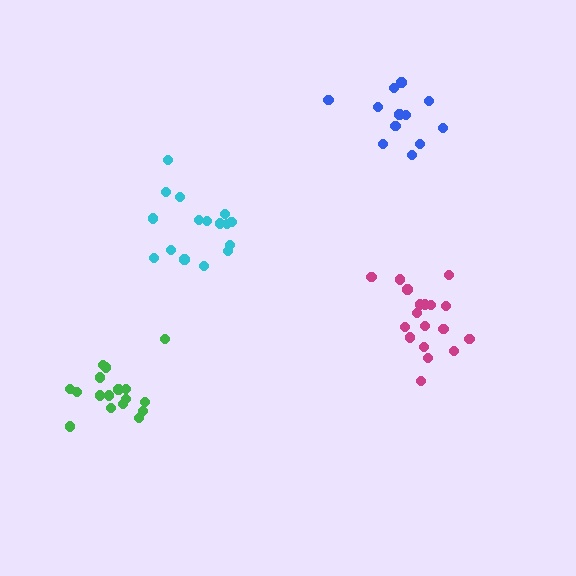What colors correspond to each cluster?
The clusters are colored: cyan, blue, green, magenta.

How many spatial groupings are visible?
There are 4 spatial groupings.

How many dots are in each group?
Group 1: 16 dots, Group 2: 12 dots, Group 3: 17 dots, Group 4: 18 dots (63 total).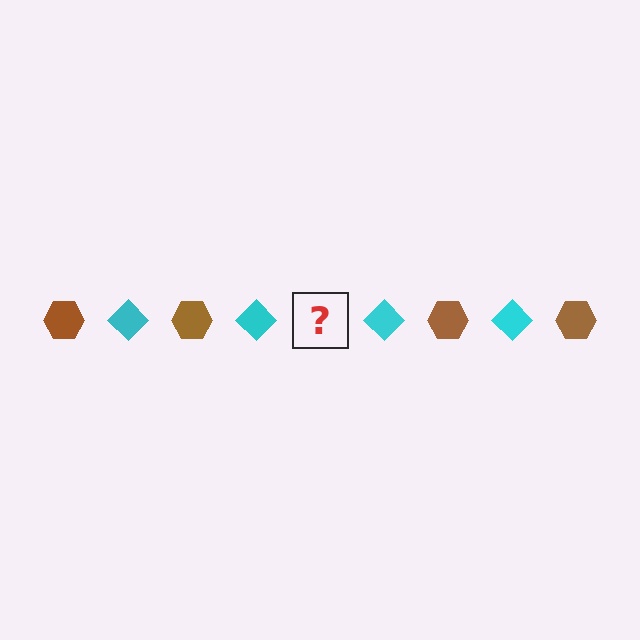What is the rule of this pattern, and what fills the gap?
The rule is that the pattern alternates between brown hexagon and cyan diamond. The gap should be filled with a brown hexagon.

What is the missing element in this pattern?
The missing element is a brown hexagon.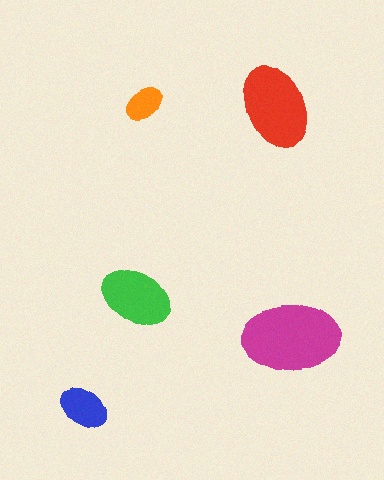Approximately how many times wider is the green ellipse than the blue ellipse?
About 1.5 times wider.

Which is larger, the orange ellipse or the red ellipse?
The red one.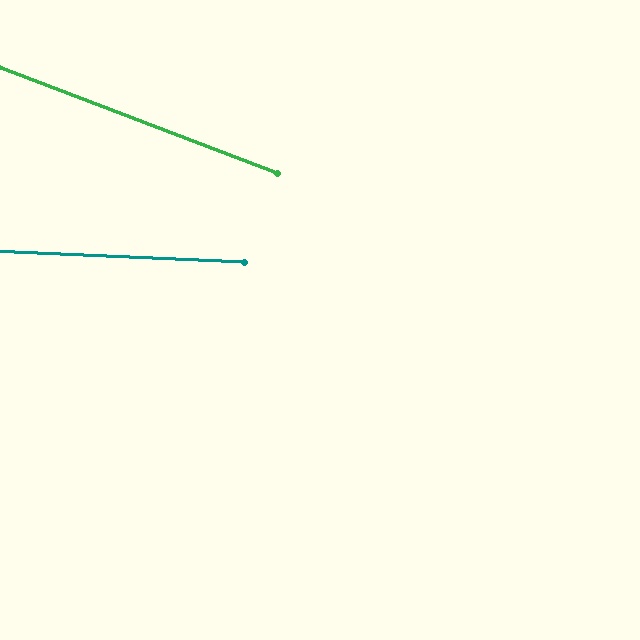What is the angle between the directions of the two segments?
Approximately 18 degrees.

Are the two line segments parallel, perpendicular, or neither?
Neither parallel nor perpendicular — they differ by about 18°.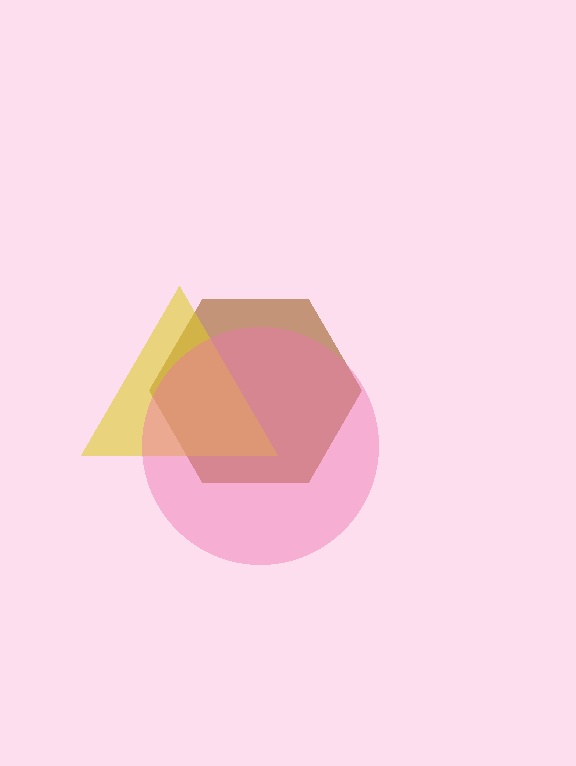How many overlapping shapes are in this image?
There are 3 overlapping shapes in the image.